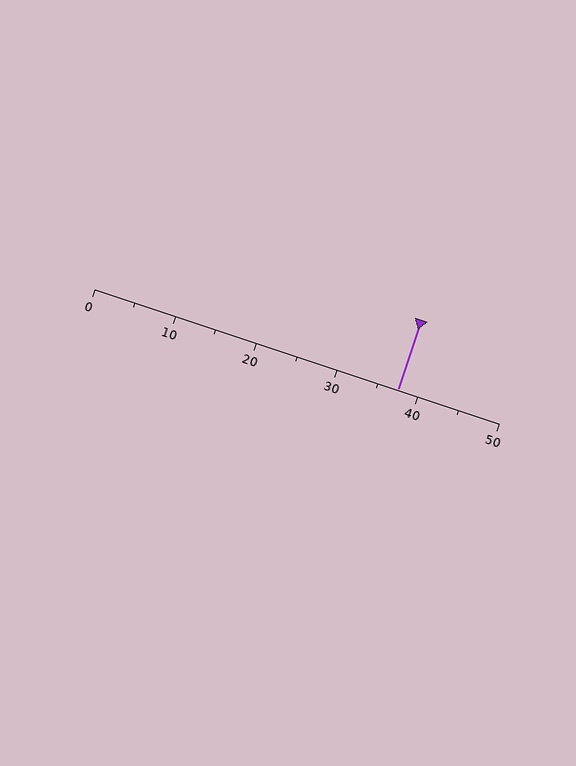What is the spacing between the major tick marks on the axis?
The major ticks are spaced 10 apart.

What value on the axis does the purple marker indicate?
The marker indicates approximately 37.5.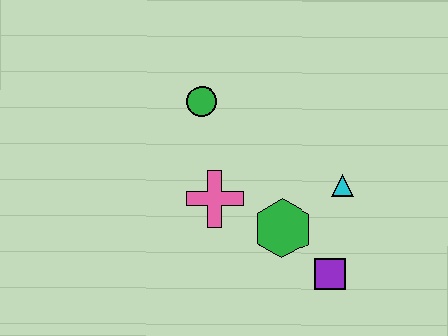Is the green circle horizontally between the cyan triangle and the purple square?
No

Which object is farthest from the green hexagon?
The green circle is farthest from the green hexagon.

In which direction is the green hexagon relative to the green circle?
The green hexagon is below the green circle.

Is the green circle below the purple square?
No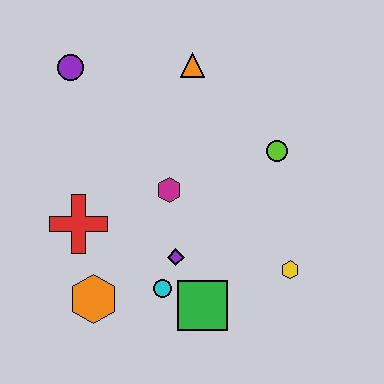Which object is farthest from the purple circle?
The yellow hexagon is farthest from the purple circle.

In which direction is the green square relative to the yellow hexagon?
The green square is to the left of the yellow hexagon.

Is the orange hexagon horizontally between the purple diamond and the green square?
No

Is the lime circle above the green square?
Yes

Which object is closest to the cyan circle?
The purple diamond is closest to the cyan circle.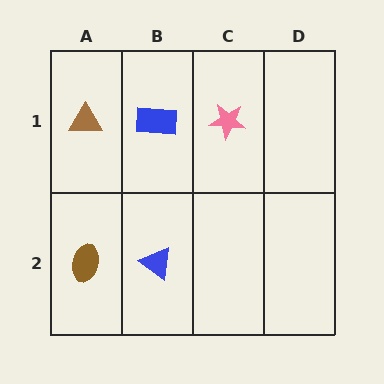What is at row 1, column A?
A brown triangle.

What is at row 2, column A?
A brown ellipse.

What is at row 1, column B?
A blue rectangle.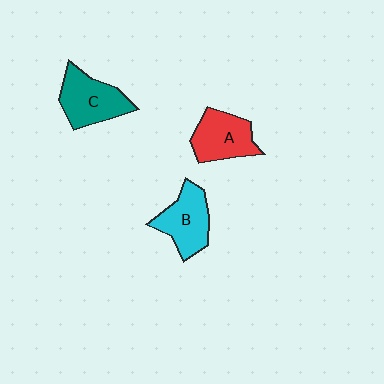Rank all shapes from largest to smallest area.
From largest to smallest: C (teal), B (cyan), A (red).